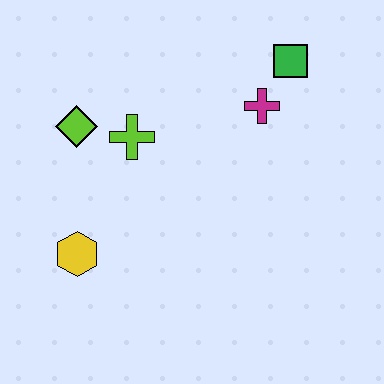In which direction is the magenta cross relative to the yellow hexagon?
The magenta cross is to the right of the yellow hexagon.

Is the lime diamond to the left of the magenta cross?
Yes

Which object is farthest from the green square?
The yellow hexagon is farthest from the green square.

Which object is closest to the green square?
The magenta cross is closest to the green square.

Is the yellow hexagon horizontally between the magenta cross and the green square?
No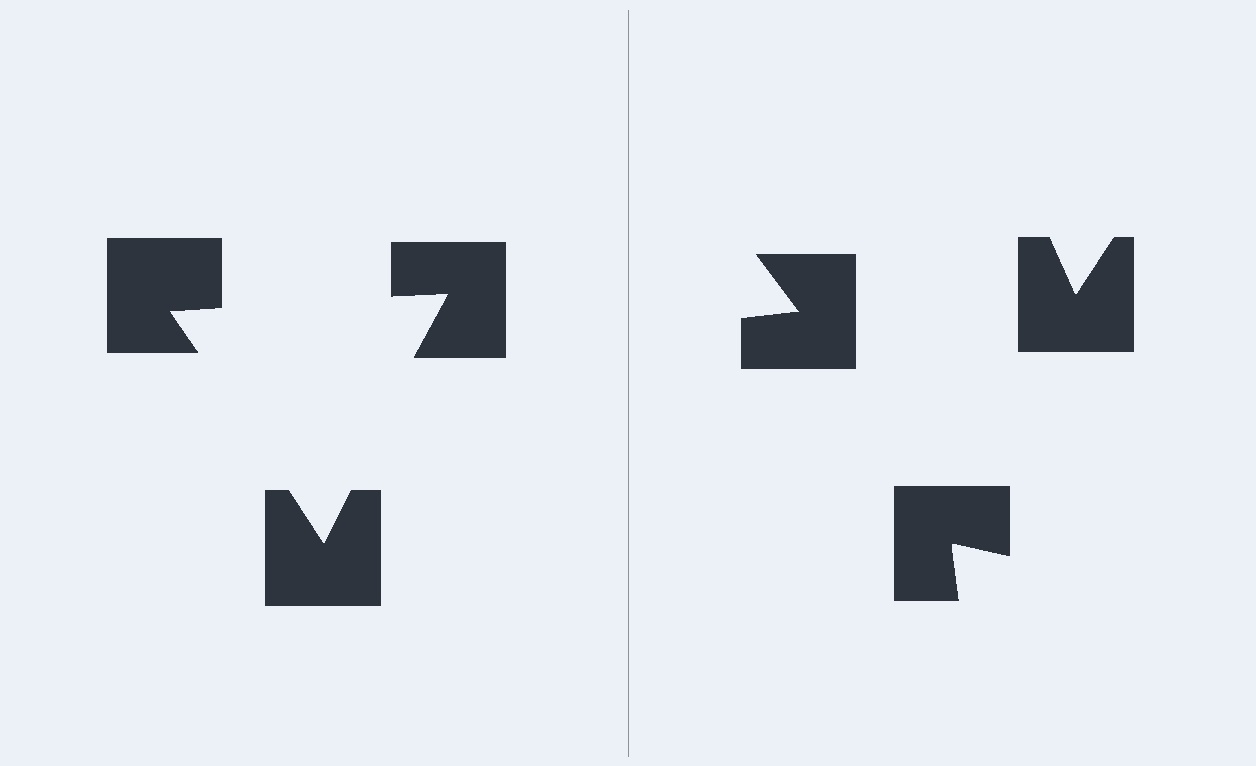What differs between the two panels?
The notched squares are positioned identically on both sides; only the wedge orientations differ. On the left they align to a triangle; on the right they are misaligned.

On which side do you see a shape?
An illusory triangle appears on the left side. On the right side the wedge cuts are rotated, so no coherent shape forms.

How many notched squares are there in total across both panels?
6 — 3 on each side.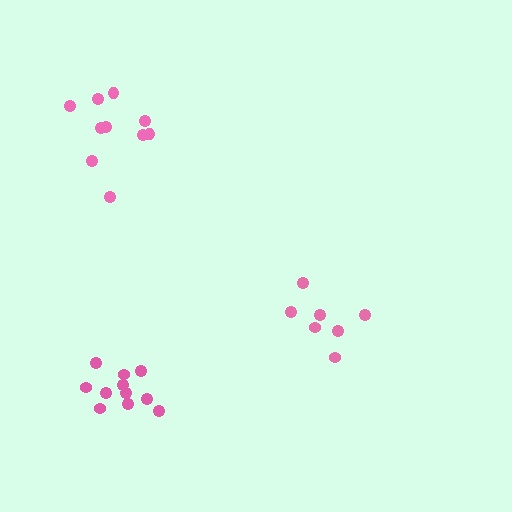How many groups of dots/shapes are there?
There are 3 groups.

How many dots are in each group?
Group 1: 7 dots, Group 2: 11 dots, Group 3: 10 dots (28 total).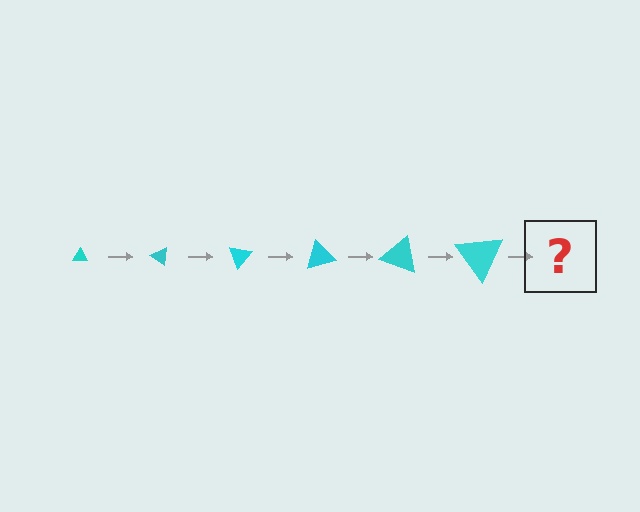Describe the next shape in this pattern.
It should be a triangle, larger than the previous one and rotated 210 degrees from the start.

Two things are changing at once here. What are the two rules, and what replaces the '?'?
The two rules are that the triangle grows larger each step and it rotates 35 degrees each step. The '?' should be a triangle, larger than the previous one and rotated 210 degrees from the start.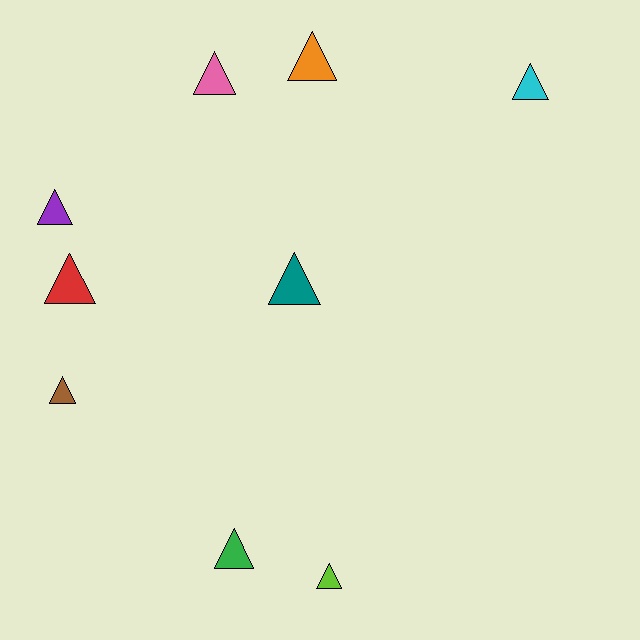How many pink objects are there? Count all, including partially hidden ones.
There is 1 pink object.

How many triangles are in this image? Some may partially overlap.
There are 9 triangles.